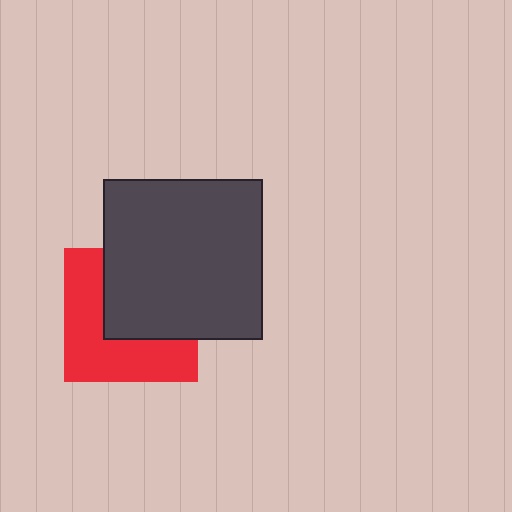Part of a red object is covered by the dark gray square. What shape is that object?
It is a square.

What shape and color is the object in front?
The object in front is a dark gray square.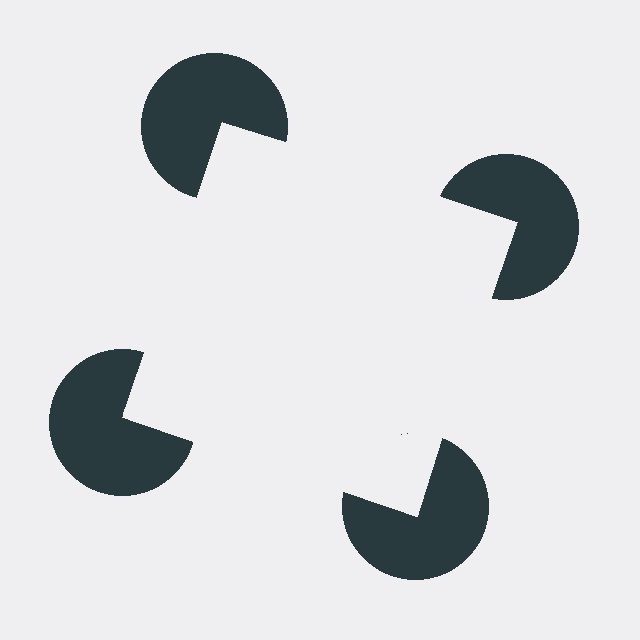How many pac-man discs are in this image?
There are 4 — one at each vertex of the illusory square.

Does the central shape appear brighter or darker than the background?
It typically appears slightly brighter than the background, even though no actual brightness change is drawn.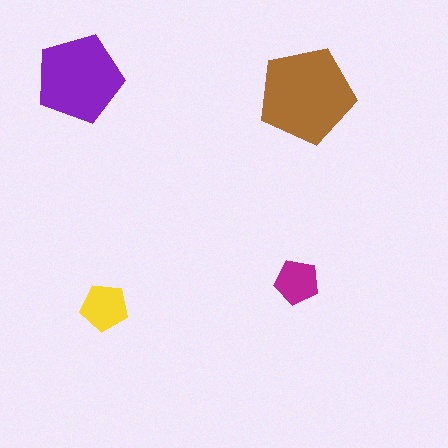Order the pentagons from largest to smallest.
the brown one, the purple one, the yellow one, the magenta one.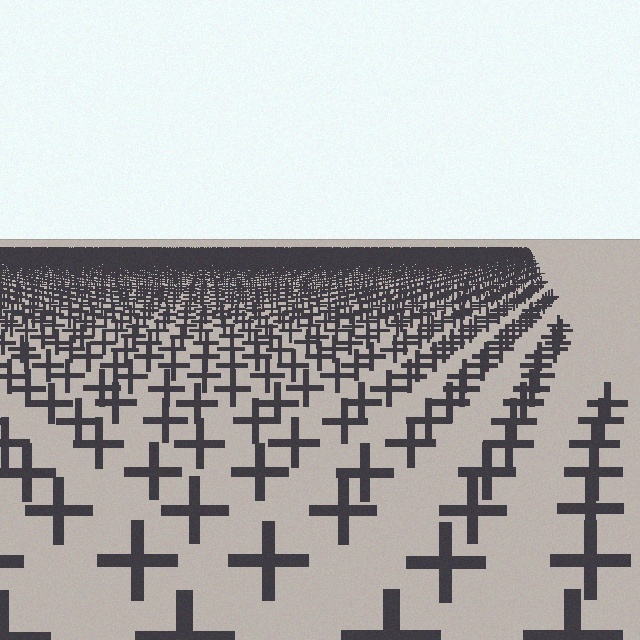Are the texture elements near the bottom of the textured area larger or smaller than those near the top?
Larger. Near the bottom, elements are closer to the viewer and appear at a bigger on-screen size.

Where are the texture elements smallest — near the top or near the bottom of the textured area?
Near the top.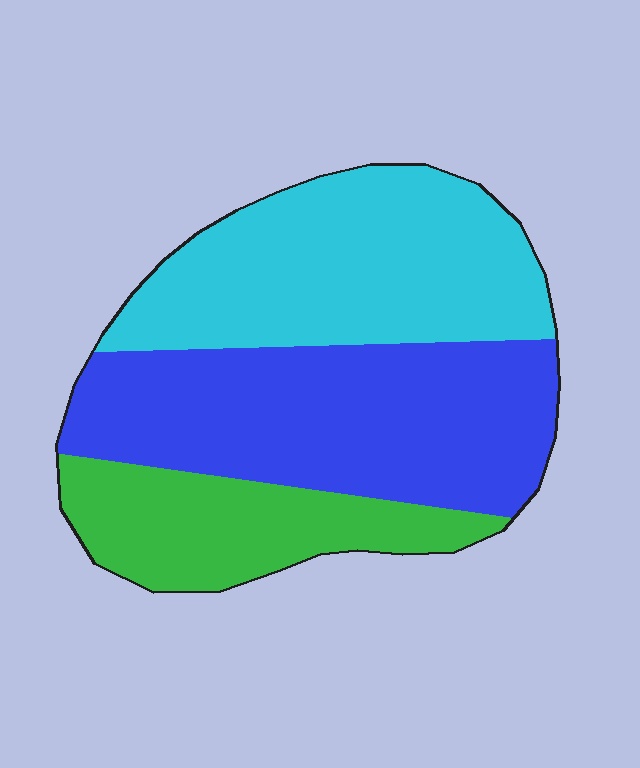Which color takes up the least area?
Green, at roughly 20%.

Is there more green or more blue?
Blue.